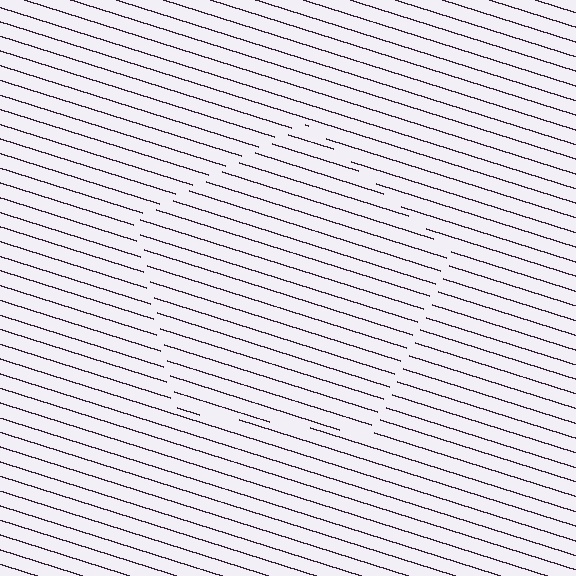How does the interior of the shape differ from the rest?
The interior of the shape contains the same grating, shifted by half a period — the contour is defined by the phase discontinuity where line-ends from the inner and outer gratings abut.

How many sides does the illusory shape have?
5 sides — the line-ends trace a pentagon.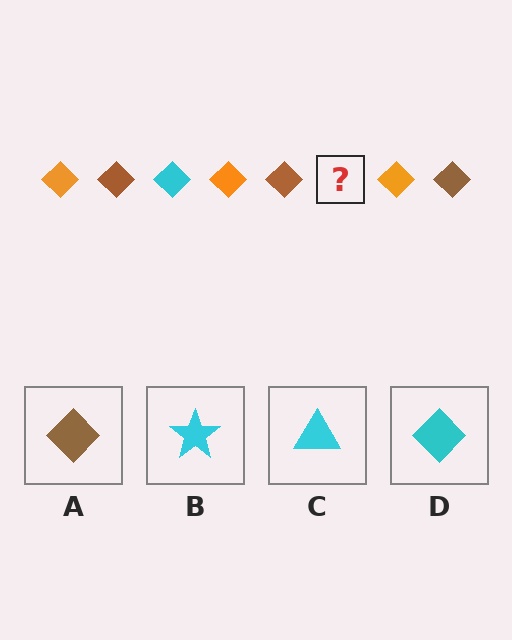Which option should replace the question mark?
Option D.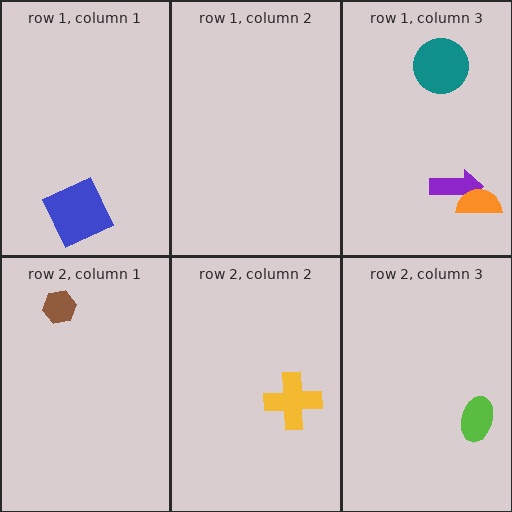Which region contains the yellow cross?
The row 2, column 2 region.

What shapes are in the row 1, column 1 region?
The blue square.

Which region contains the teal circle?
The row 1, column 3 region.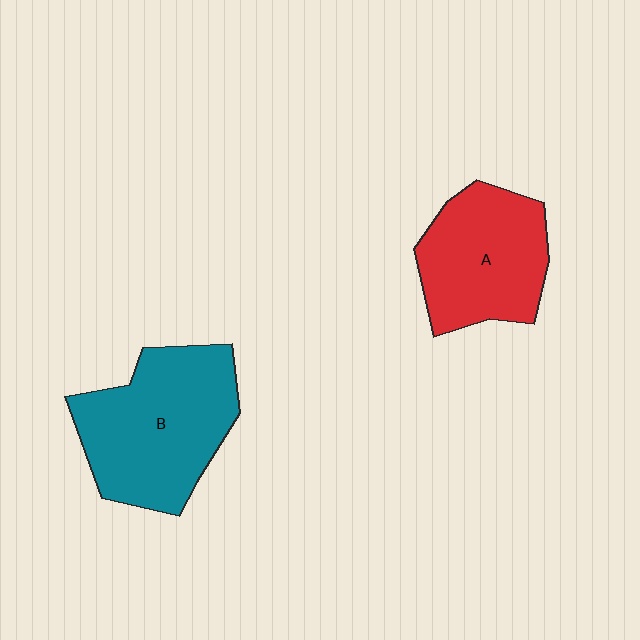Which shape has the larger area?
Shape B (teal).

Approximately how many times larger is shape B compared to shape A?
Approximately 1.3 times.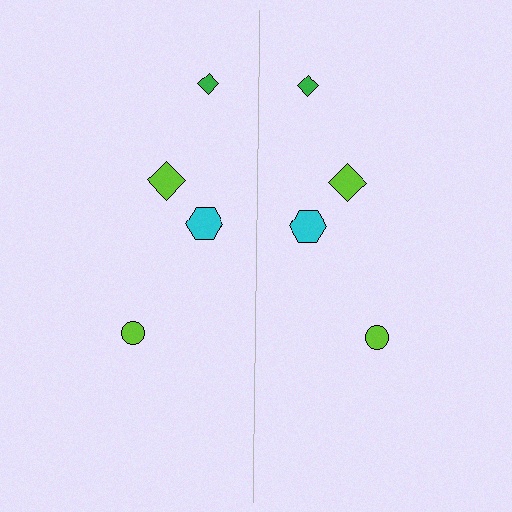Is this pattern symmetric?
Yes, this pattern has bilateral (reflection) symmetry.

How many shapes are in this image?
There are 8 shapes in this image.